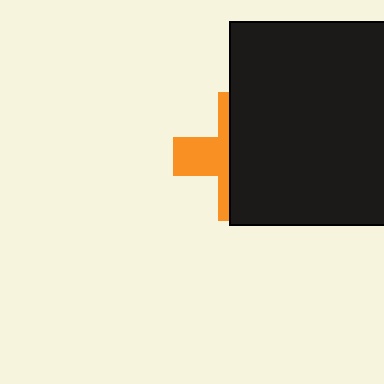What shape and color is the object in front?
The object in front is a black rectangle.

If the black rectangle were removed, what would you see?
You would see the complete orange cross.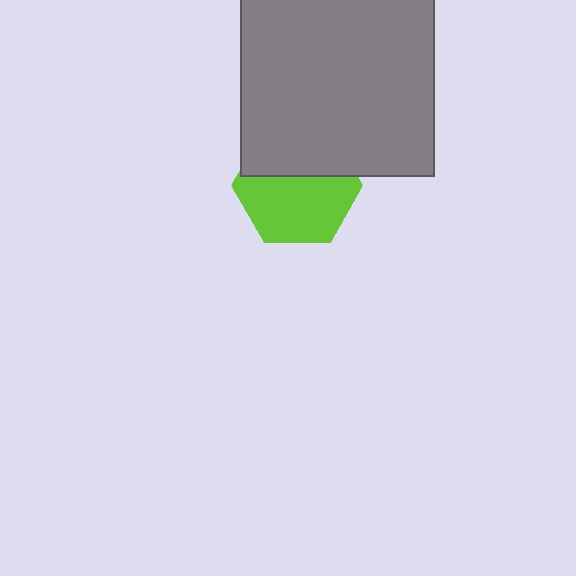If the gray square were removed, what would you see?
You would see the complete lime hexagon.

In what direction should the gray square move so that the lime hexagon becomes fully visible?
The gray square should move up. That is the shortest direction to clear the overlap and leave the lime hexagon fully visible.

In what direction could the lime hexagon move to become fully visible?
The lime hexagon could move down. That would shift it out from behind the gray square entirely.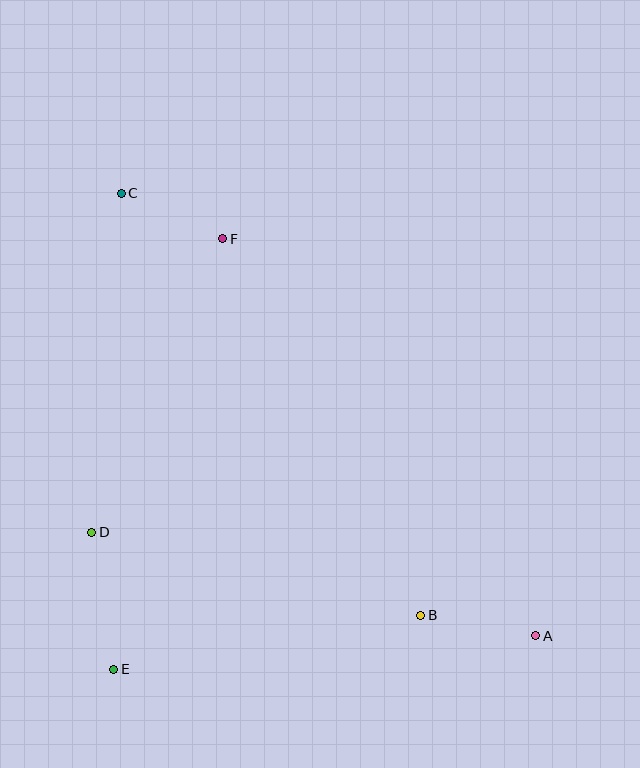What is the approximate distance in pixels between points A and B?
The distance between A and B is approximately 117 pixels.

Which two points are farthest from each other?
Points A and C are farthest from each other.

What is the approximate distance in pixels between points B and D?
The distance between B and D is approximately 339 pixels.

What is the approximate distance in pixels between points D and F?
The distance between D and F is approximately 322 pixels.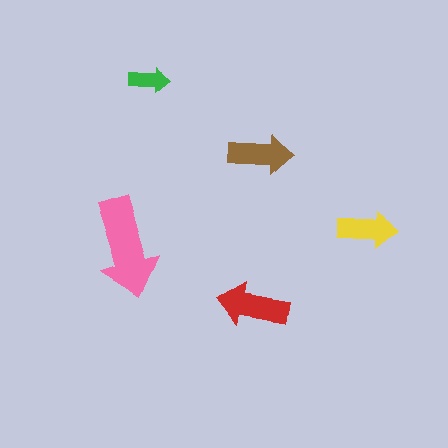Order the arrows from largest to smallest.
the pink one, the red one, the brown one, the yellow one, the green one.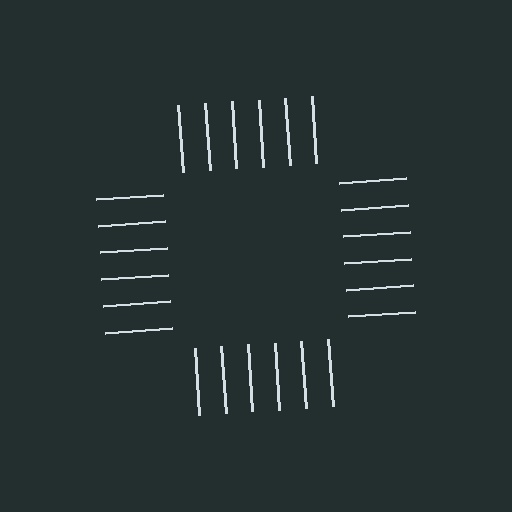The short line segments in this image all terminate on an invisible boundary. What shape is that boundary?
An illusory square — the line segments terminate on its edges but no continuous stroke is drawn.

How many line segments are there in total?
24 — 6 along each of the 4 edges.